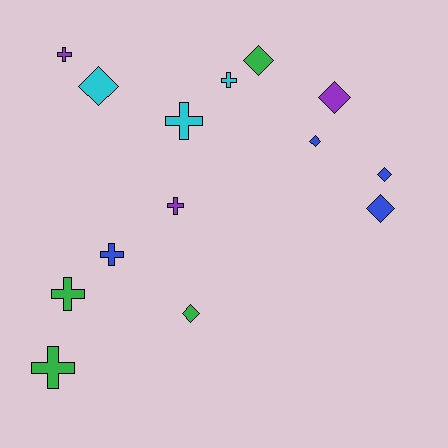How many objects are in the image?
There are 14 objects.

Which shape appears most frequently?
Diamond, with 7 objects.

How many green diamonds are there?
There are 2 green diamonds.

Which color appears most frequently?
Green, with 4 objects.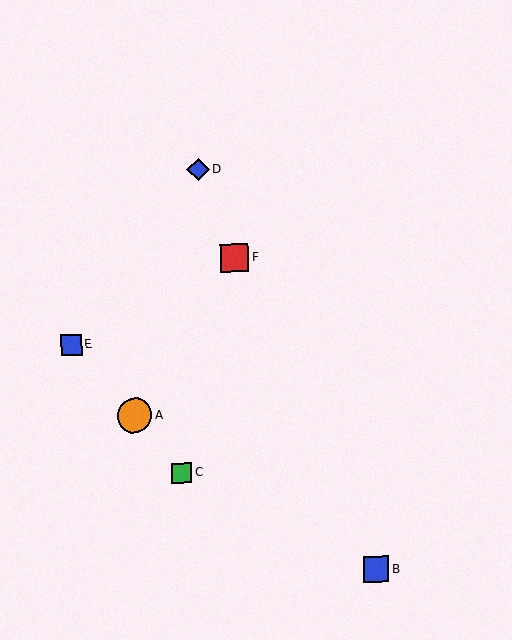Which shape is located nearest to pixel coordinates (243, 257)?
The red square (labeled F) at (234, 258) is nearest to that location.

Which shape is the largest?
The orange circle (labeled A) is the largest.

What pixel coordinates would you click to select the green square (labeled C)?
Click at (182, 473) to select the green square C.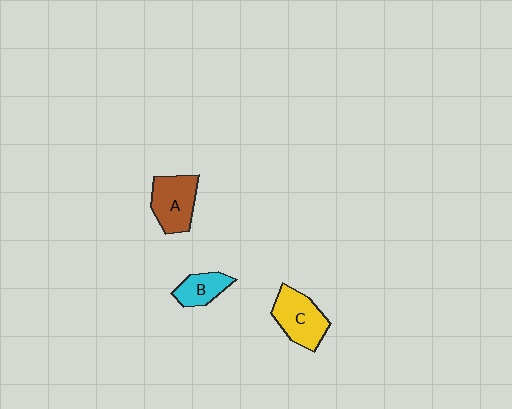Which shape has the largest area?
Shape C (yellow).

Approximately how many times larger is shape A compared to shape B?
Approximately 1.6 times.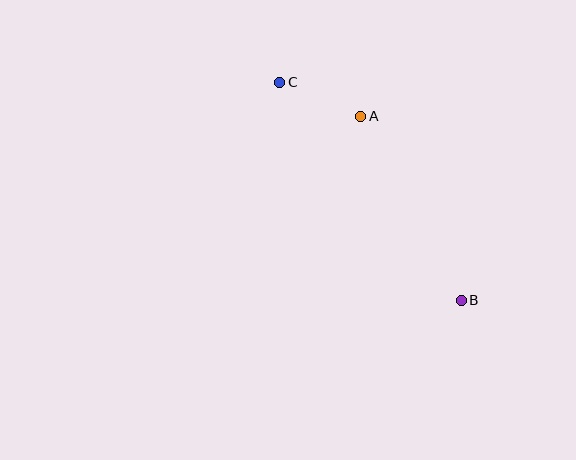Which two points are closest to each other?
Points A and C are closest to each other.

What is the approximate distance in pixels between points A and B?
The distance between A and B is approximately 210 pixels.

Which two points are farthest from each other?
Points B and C are farthest from each other.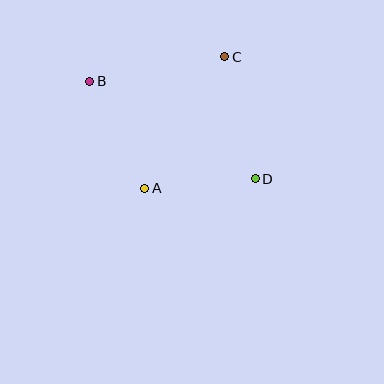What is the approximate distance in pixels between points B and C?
The distance between B and C is approximately 137 pixels.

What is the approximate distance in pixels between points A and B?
The distance between A and B is approximately 120 pixels.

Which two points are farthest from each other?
Points B and D are farthest from each other.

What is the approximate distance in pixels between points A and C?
The distance between A and C is approximately 154 pixels.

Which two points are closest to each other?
Points A and D are closest to each other.